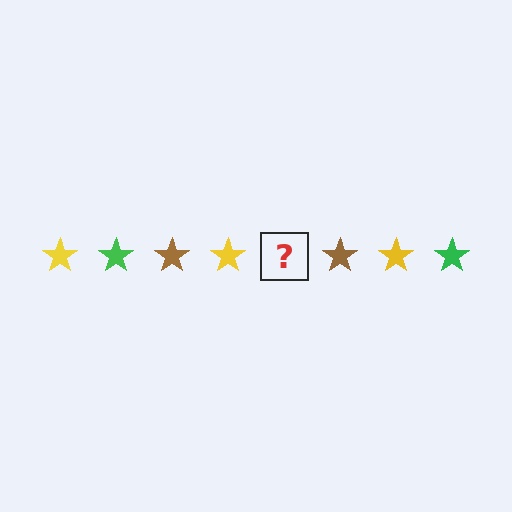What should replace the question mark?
The question mark should be replaced with a green star.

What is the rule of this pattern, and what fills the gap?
The rule is that the pattern cycles through yellow, green, brown stars. The gap should be filled with a green star.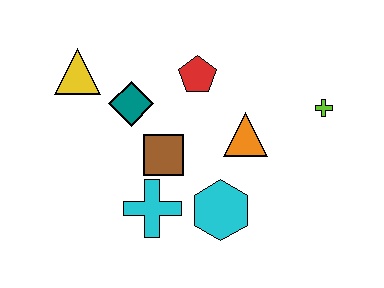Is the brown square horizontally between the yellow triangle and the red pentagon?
Yes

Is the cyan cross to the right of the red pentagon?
No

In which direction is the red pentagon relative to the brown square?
The red pentagon is above the brown square.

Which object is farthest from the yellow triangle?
The lime cross is farthest from the yellow triangle.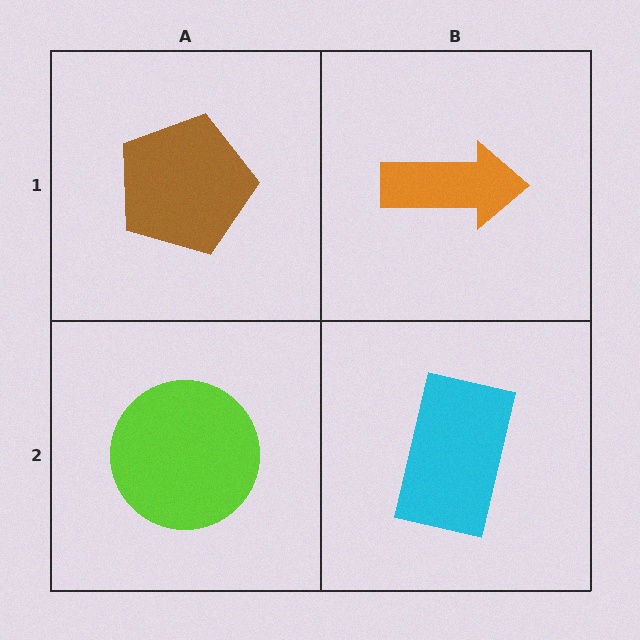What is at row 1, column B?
An orange arrow.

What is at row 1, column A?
A brown pentagon.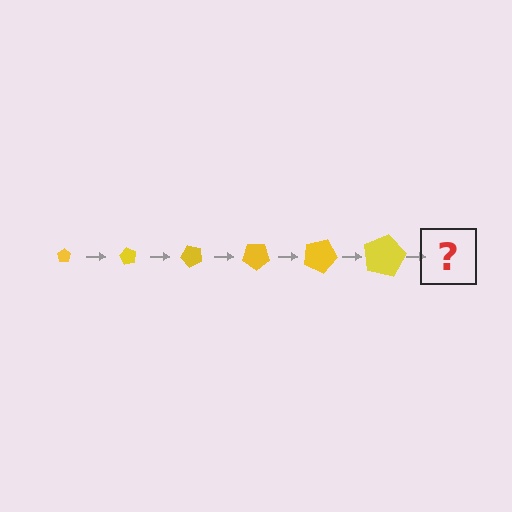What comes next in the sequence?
The next element should be a pentagon, larger than the previous one and rotated 360 degrees from the start.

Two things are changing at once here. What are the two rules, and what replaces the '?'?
The two rules are that the pentagon grows larger each step and it rotates 60 degrees each step. The '?' should be a pentagon, larger than the previous one and rotated 360 degrees from the start.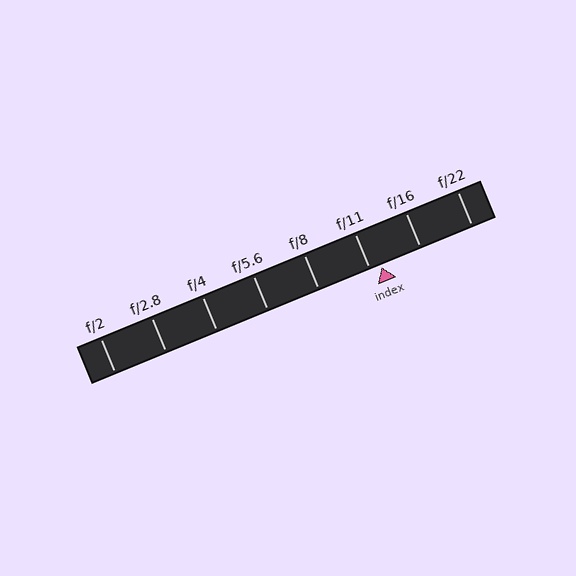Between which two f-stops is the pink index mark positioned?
The index mark is between f/11 and f/16.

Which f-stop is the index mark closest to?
The index mark is closest to f/11.